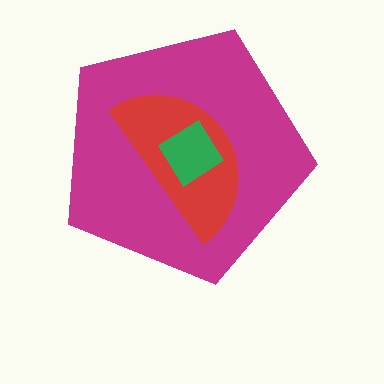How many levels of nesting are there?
3.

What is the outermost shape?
The magenta pentagon.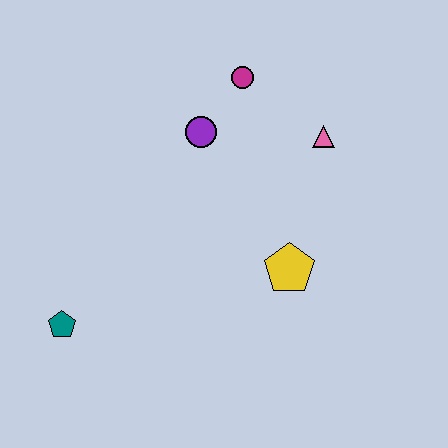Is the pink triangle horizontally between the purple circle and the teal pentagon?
No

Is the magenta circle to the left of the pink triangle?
Yes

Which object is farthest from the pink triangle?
The teal pentagon is farthest from the pink triangle.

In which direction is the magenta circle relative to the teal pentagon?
The magenta circle is above the teal pentagon.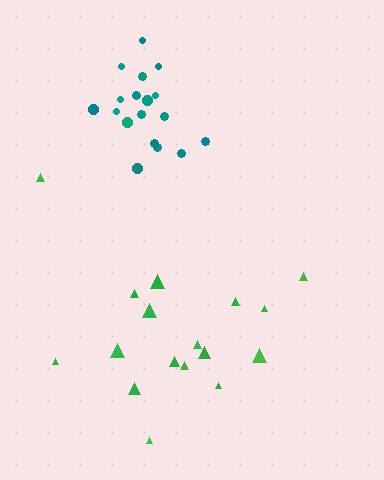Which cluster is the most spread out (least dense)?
Green.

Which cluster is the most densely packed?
Teal.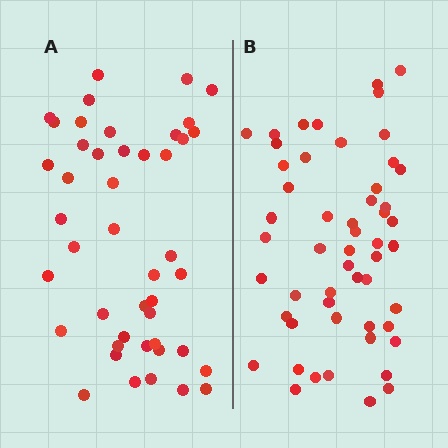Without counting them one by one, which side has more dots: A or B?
Region B (the right region) has more dots.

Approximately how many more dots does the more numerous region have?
Region B has roughly 8 or so more dots than region A.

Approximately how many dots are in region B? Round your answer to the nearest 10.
About 50 dots. (The exact count is 53, which rounds to 50.)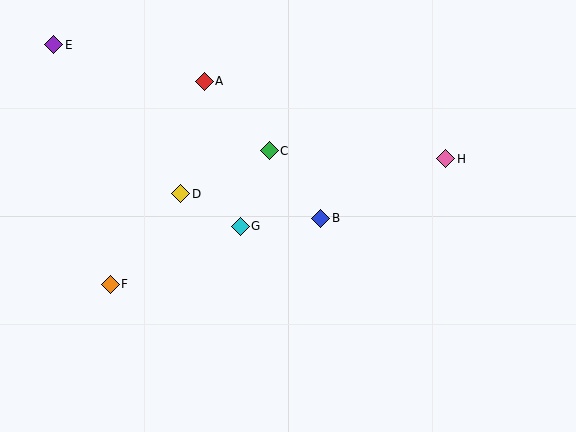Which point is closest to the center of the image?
Point B at (321, 218) is closest to the center.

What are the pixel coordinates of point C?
Point C is at (269, 151).